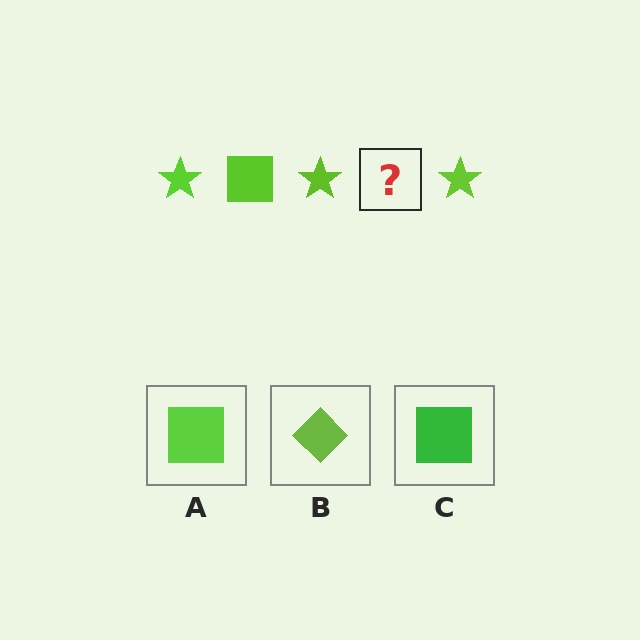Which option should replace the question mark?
Option A.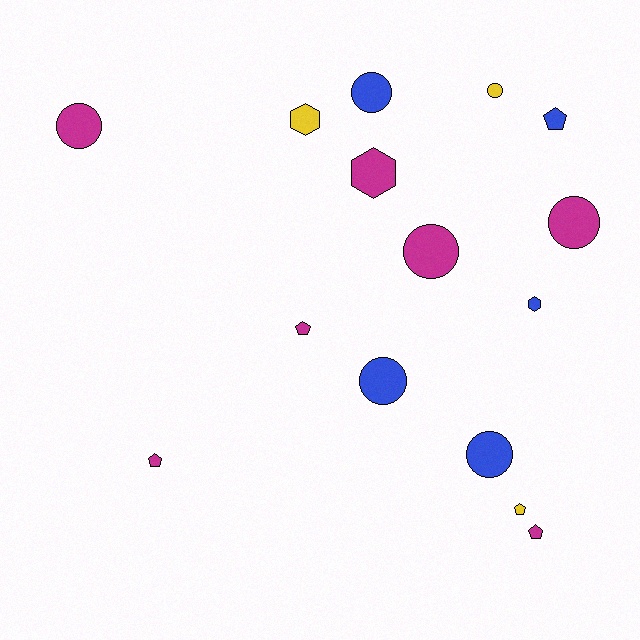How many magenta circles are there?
There are 3 magenta circles.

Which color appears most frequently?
Magenta, with 7 objects.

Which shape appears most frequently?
Circle, with 7 objects.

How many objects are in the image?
There are 15 objects.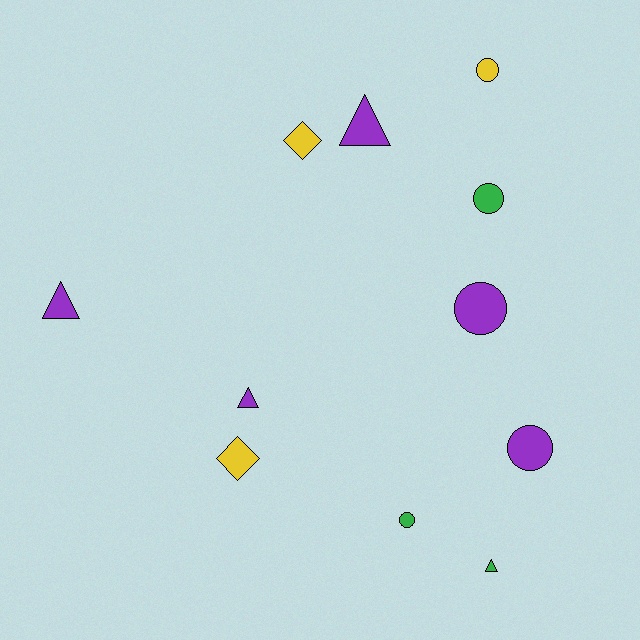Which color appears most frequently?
Purple, with 5 objects.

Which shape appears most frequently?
Circle, with 5 objects.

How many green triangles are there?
There is 1 green triangle.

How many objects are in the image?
There are 11 objects.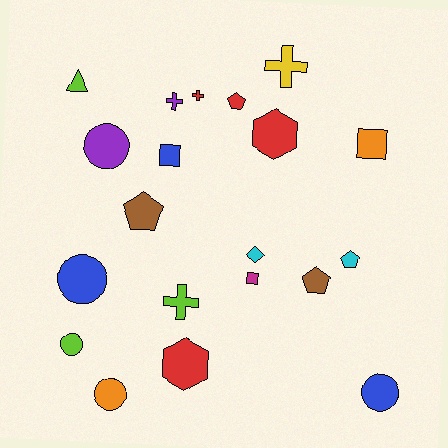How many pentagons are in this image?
There are 4 pentagons.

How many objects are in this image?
There are 20 objects.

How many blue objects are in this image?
There are 3 blue objects.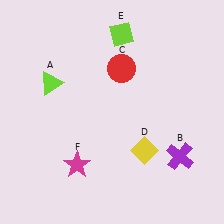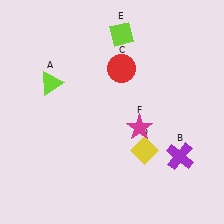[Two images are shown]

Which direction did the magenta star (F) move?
The magenta star (F) moved right.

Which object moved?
The magenta star (F) moved right.